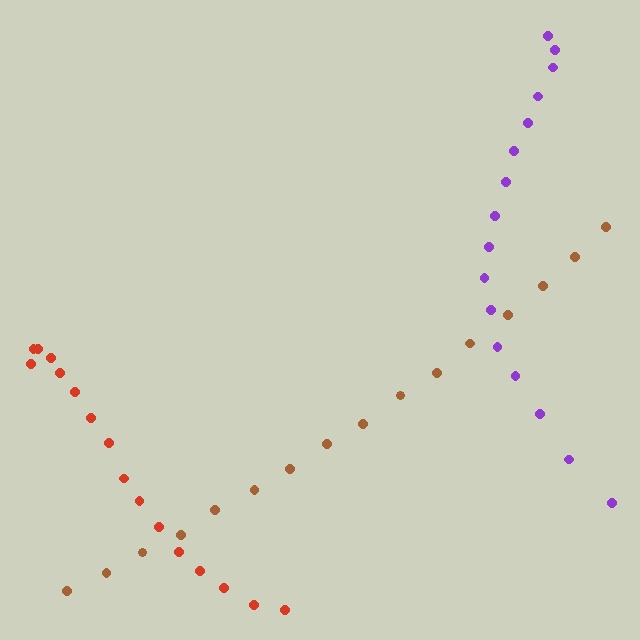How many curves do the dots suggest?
There are 3 distinct paths.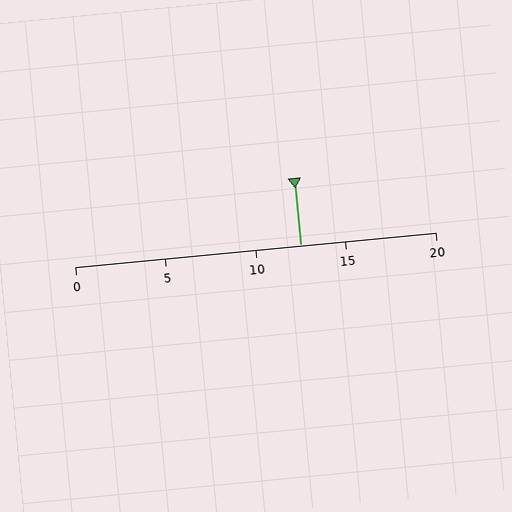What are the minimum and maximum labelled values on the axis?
The axis runs from 0 to 20.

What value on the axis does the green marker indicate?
The marker indicates approximately 12.5.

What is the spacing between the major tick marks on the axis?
The major ticks are spaced 5 apart.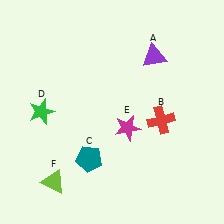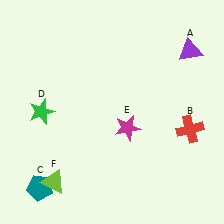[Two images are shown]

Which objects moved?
The objects that moved are: the purple triangle (A), the red cross (B), the teal pentagon (C).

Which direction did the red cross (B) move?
The red cross (B) moved right.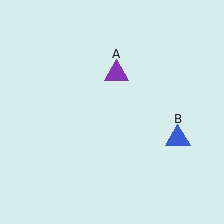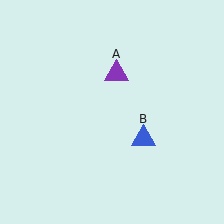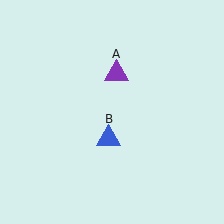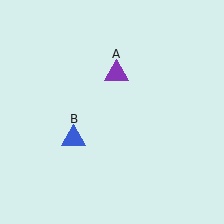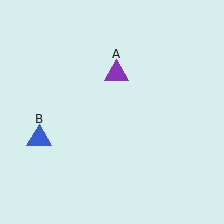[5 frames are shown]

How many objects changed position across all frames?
1 object changed position: blue triangle (object B).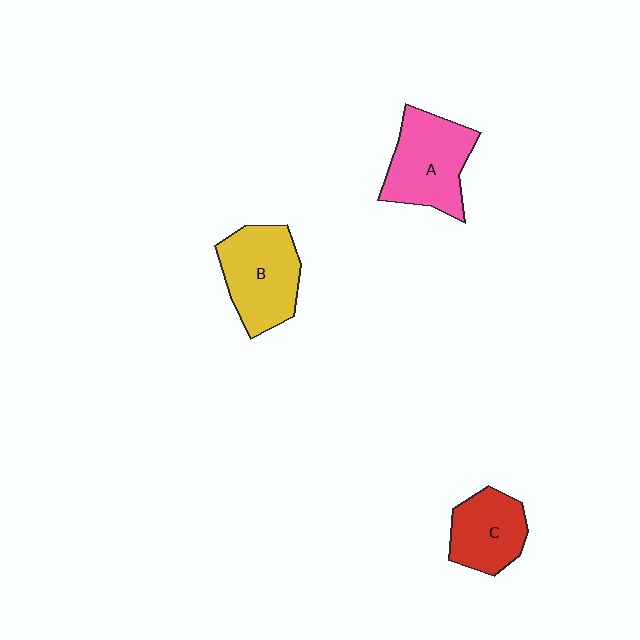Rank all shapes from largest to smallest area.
From largest to smallest: A (pink), B (yellow), C (red).